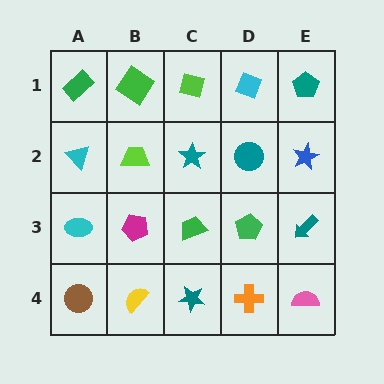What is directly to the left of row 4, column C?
A yellow semicircle.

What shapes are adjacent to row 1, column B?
A lime trapezoid (row 2, column B), a green rectangle (row 1, column A), a lime square (row 1, column C).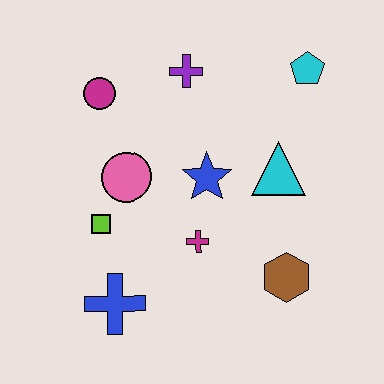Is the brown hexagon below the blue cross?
No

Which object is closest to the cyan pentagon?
The cyan triangle is closest to the cyan pentagon.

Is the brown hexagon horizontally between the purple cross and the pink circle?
No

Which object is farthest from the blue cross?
The cyan pentagon is farthest from the blue cross.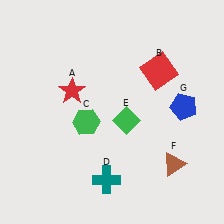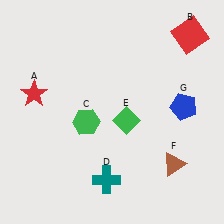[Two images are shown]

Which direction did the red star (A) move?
The red star (A) moved left.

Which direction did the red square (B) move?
The red square (B) moved up.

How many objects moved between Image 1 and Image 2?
2 objects moved between the two images.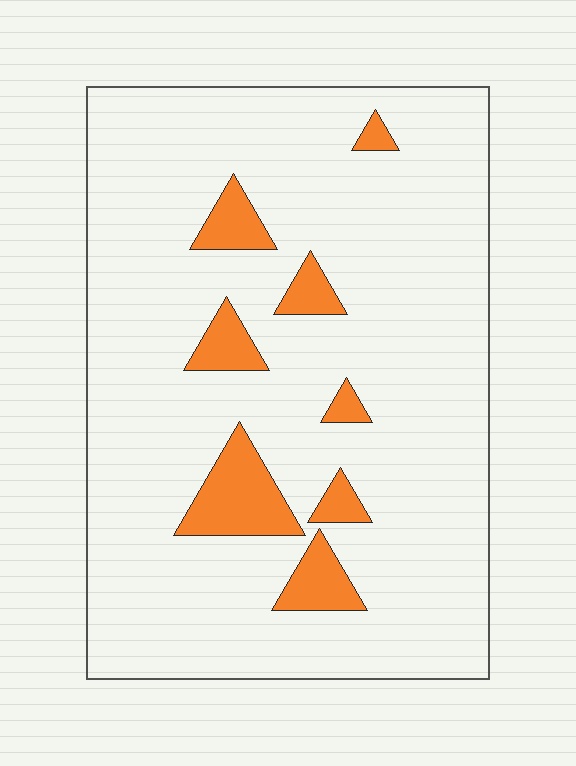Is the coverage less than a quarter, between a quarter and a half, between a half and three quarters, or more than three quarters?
Less than a quarter.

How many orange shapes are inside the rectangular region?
8.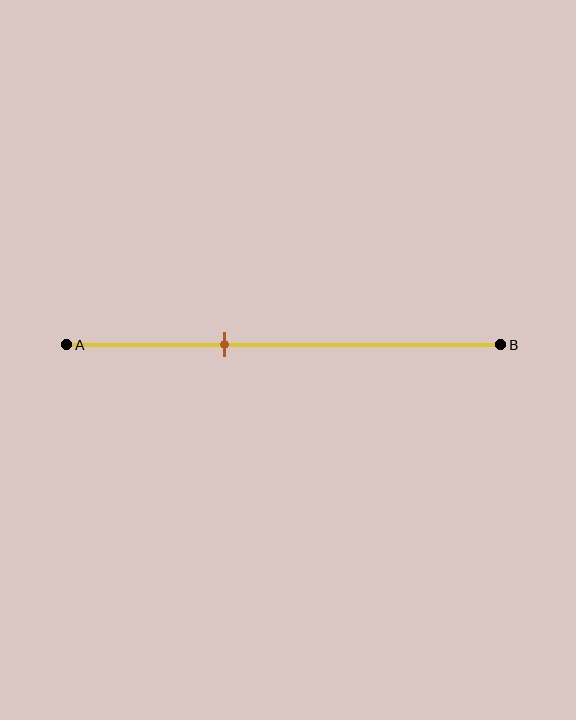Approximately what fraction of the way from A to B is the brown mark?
The brown mark is approximately 35% of the way from A to B.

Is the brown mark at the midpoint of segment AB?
No, the mark is at about 35% from A, not at the 50% midpoint.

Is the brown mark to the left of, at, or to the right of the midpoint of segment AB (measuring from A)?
The brown mark is to the left of the midpoint of segment AB.